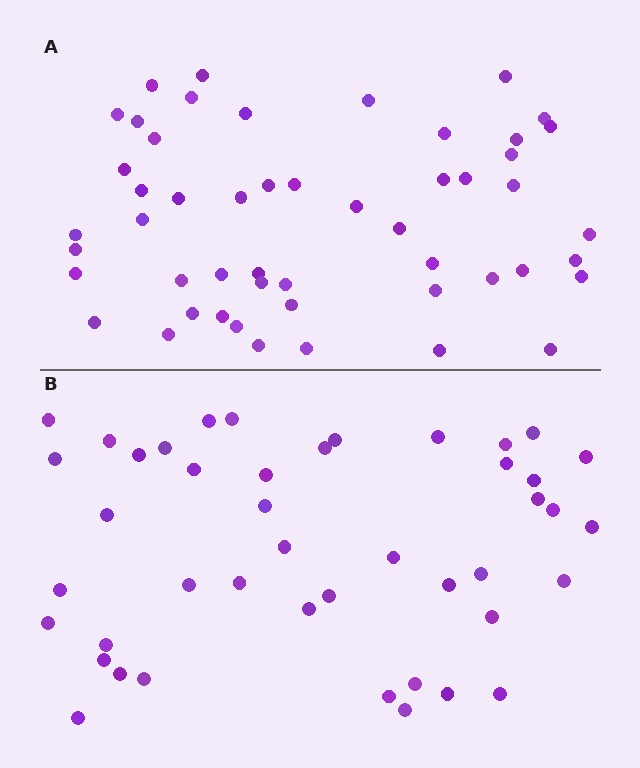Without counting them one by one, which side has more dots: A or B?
Region A (the top region) has more dots.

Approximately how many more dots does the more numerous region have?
Region A has roughly 8 or so more dots than region B.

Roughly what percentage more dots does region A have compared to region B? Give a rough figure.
About 15% more.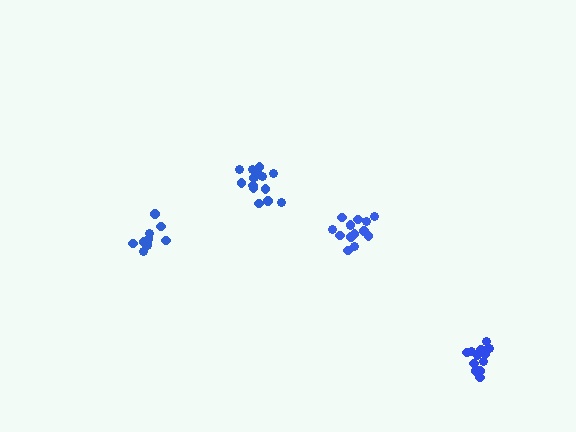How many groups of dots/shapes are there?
There are 4 groups.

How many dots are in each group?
Group 1: 14 dots, Group 2: 15 dots, Group 3: 13 dots, Group 4: 10 dots (52 total).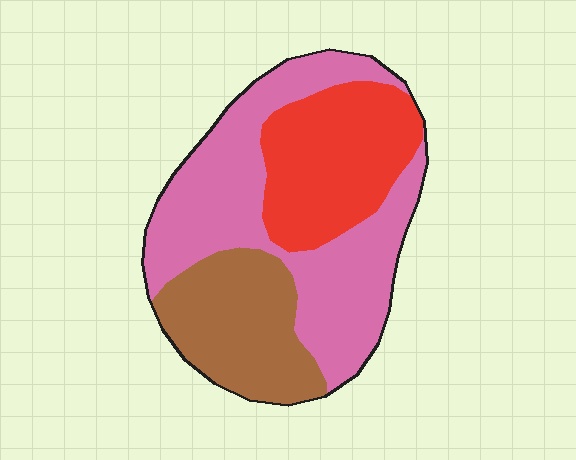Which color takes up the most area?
Pink, at roughly 50%.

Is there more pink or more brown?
Pink.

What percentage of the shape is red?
Red takes up about one quarter (1/4) of the shape.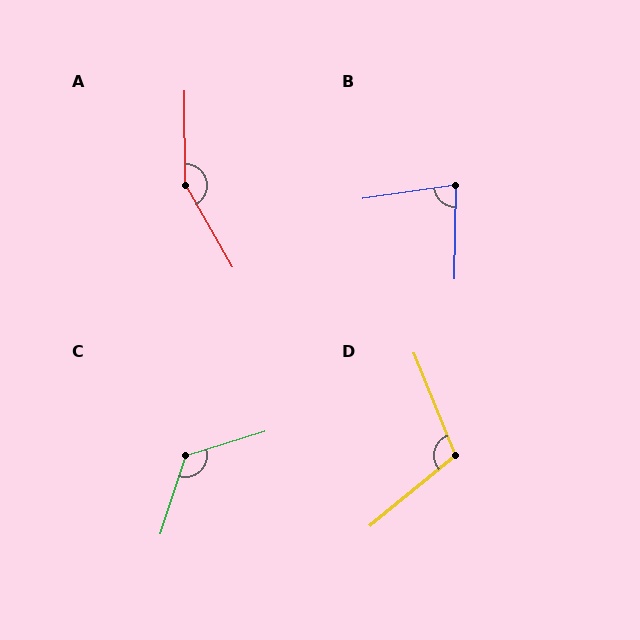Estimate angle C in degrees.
Approximately 125 degrees.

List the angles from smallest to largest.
B (81°), D (108°), C (125°), A (151°).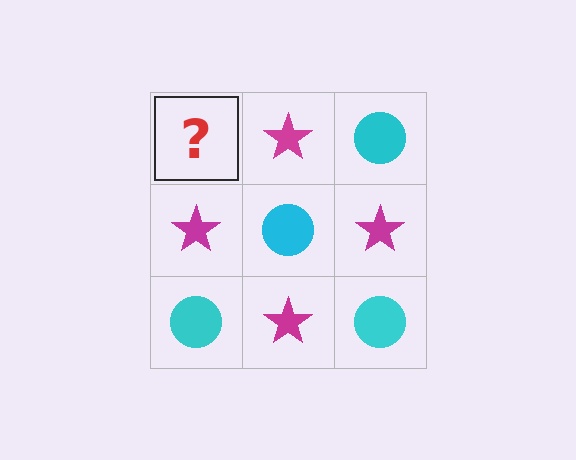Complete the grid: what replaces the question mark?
The question mark should be replaced with a cyan circle.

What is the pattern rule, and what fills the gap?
The rule is that it alternates cyan circle and magenta star in a checkerboard pattern. The gap should be filled with a cyan circle.